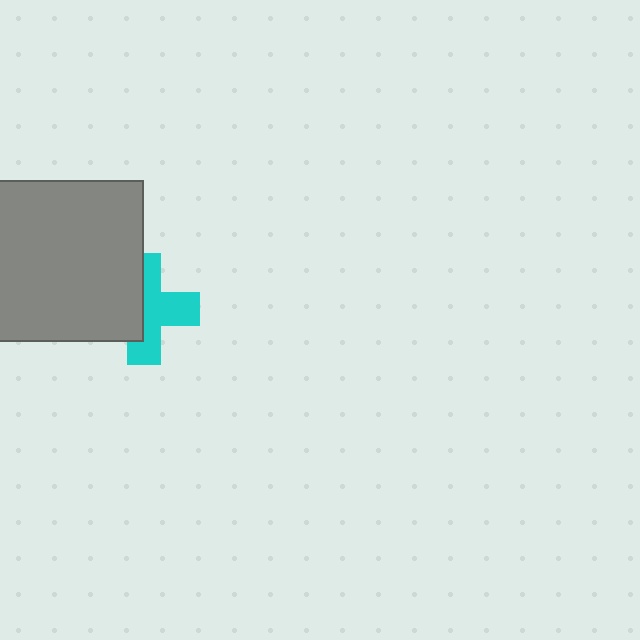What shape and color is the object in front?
The object in front is a gray square.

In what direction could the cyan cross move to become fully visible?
The cyan cross could move right. That would shift it out from behind the gray square entirely.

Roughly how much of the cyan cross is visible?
About half of it is visible (roughly 57%).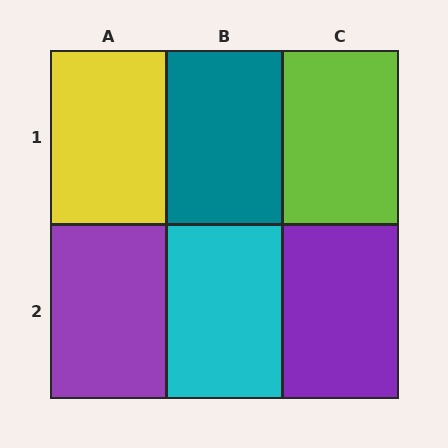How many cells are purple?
2 cells are purple.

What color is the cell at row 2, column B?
Cyan.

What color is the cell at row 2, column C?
Purple.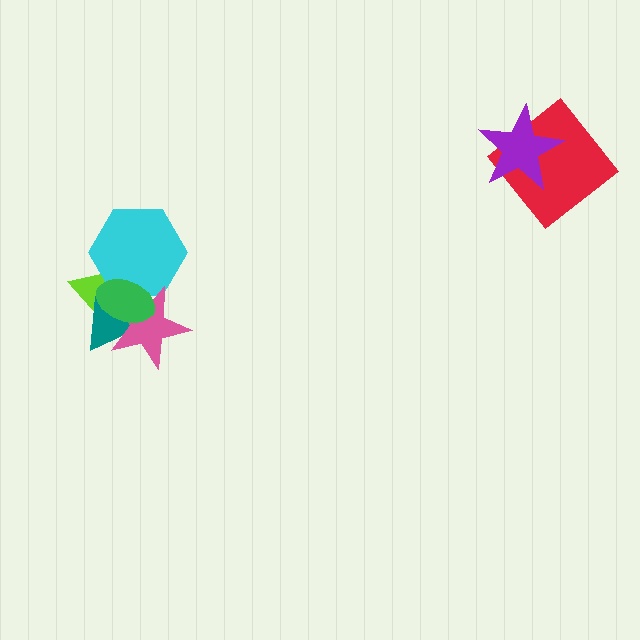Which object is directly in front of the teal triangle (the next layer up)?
The pink star is directly in front of the teal triangle.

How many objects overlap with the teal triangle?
3 objects overlap with the teal triangle.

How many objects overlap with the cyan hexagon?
3 objects overlap with the cyan hexagon.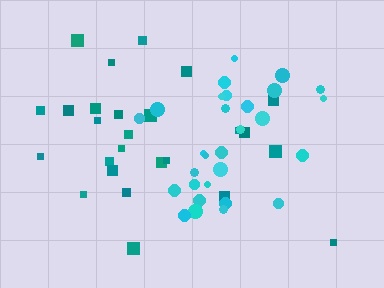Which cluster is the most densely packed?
Cyan.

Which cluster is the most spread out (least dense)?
Teal.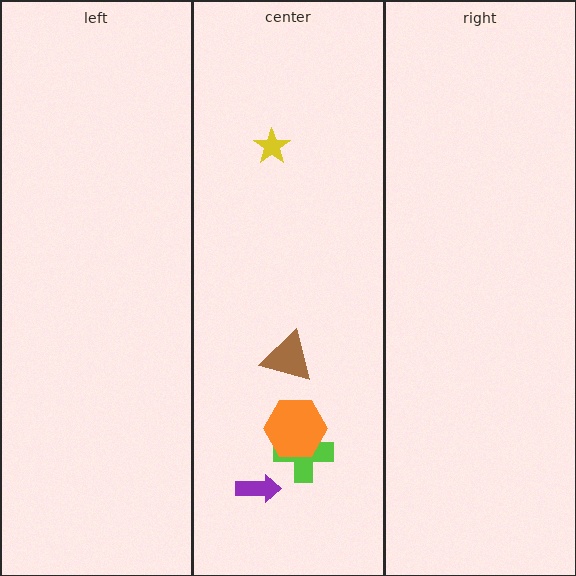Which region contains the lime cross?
The center region.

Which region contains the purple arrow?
The center region.